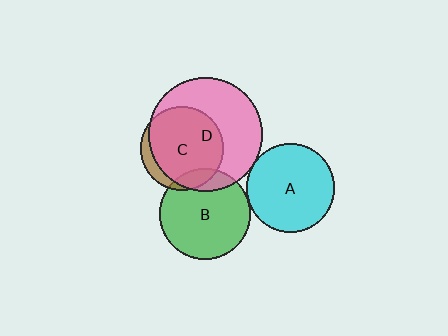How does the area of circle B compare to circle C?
Approximately 1.2 times.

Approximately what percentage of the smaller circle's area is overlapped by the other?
Approximately 10%.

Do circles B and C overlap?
Yes.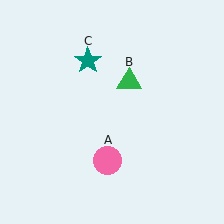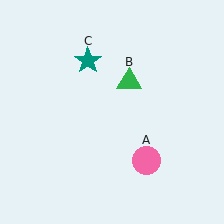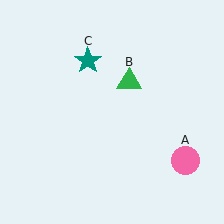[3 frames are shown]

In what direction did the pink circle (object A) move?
The pink circle (object A) moved right.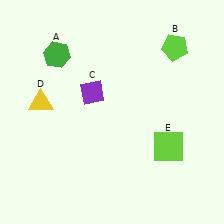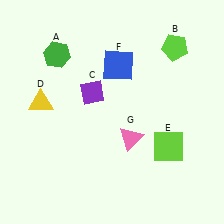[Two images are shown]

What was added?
A blue square (F), a pink triangle (G) were added in Image 2.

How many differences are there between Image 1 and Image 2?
There are 2 differences between the two images.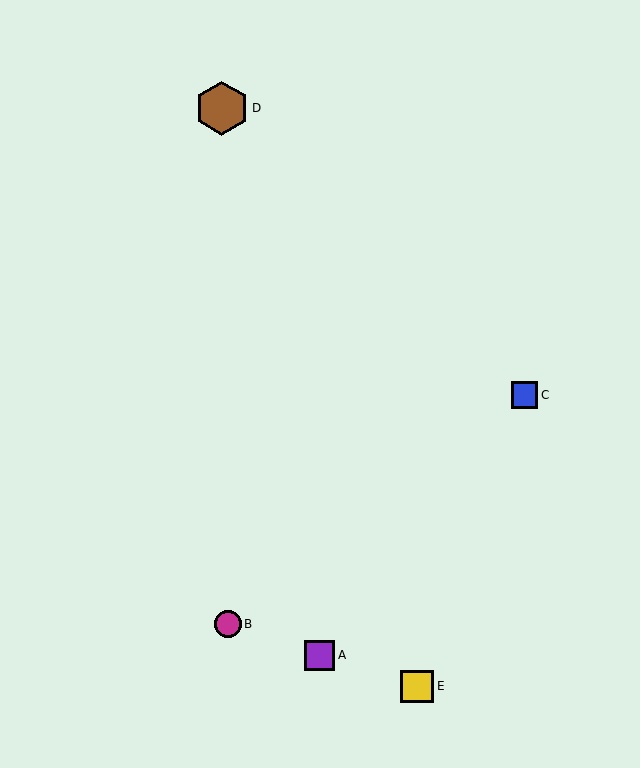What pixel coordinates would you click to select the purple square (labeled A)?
Click at (320, 655) to select the purple square A.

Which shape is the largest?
The brown hexagon (labeled D) is the largest.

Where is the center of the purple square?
The center of the purple square is at (320, 655).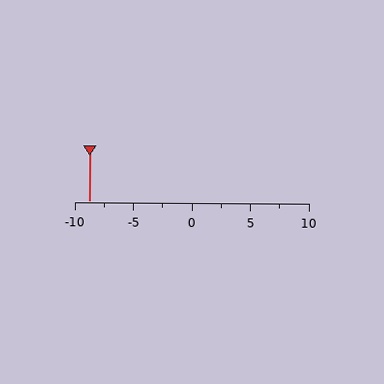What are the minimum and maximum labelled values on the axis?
The axis runs from -10 to 10.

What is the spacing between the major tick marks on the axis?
The major ticks are spaced 5 apart.